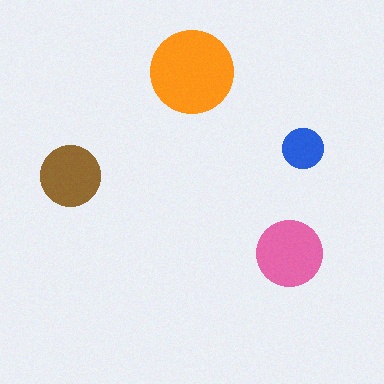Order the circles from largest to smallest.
the orange one, the pink one, the brown one, the blue one.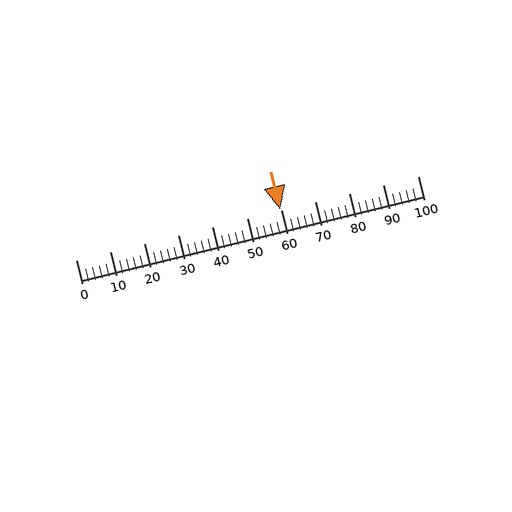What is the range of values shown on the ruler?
The ruler shows values from 0 to 100.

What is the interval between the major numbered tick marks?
The major tick marks are spaced 10 units apart.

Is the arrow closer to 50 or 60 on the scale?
The arrow is closer to 60.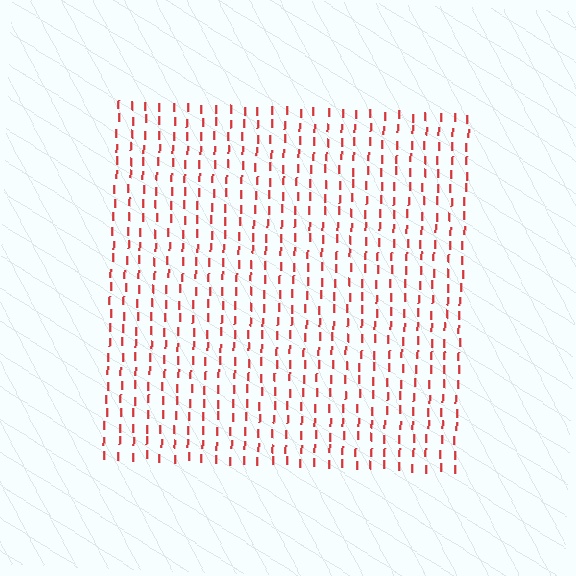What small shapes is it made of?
It is made of small letter I's.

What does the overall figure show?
The overall figure shows a square.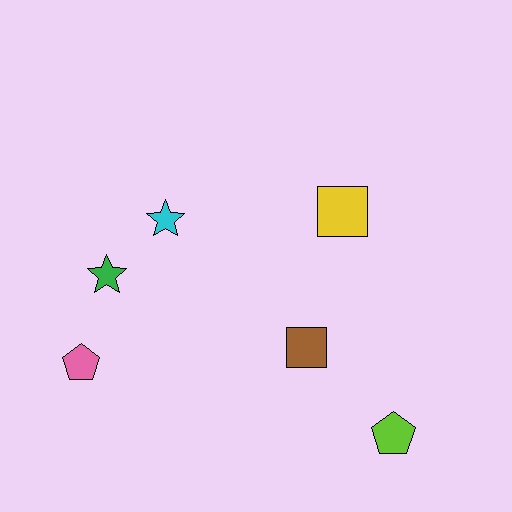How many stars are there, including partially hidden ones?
There are 2 stars.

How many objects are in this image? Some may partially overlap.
There are 6 objects.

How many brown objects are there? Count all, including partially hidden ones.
There is 1 brown object.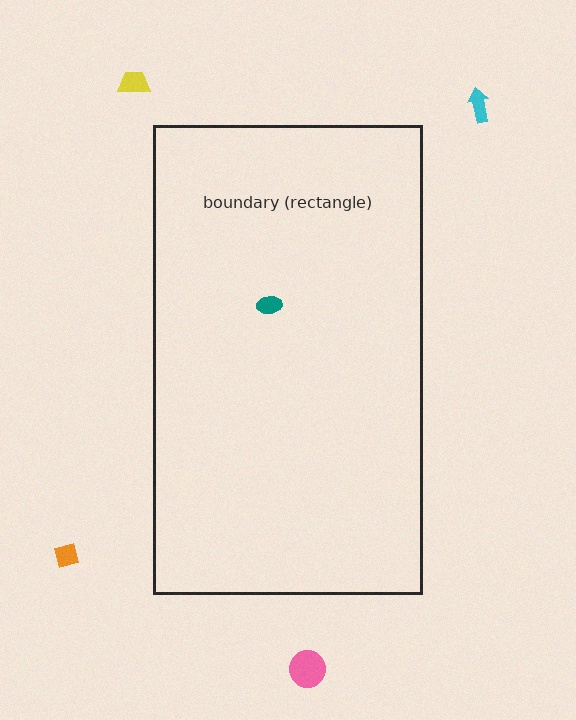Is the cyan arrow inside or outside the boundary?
Outside.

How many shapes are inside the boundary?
1 inside, 4 outside.